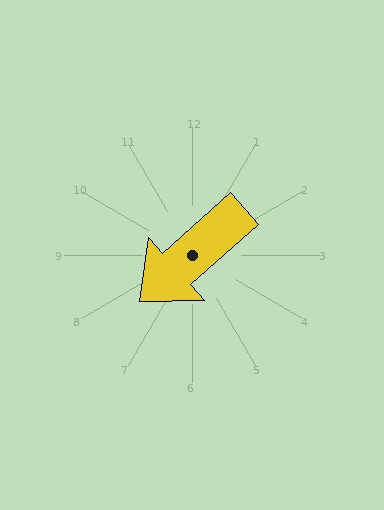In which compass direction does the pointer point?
Southwest.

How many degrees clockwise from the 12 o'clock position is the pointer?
Approximately 229 degrees.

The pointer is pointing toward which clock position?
Roughly 8 o'clock.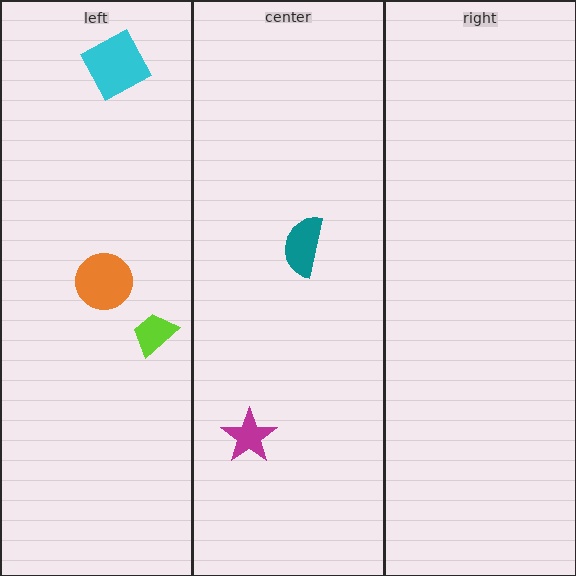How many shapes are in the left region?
3.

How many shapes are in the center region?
2.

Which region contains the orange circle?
The left region.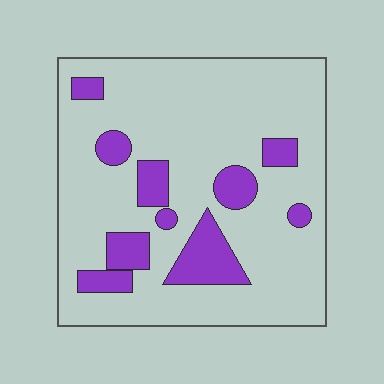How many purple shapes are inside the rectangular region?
10.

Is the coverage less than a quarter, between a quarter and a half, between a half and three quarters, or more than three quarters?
Less than a quarter.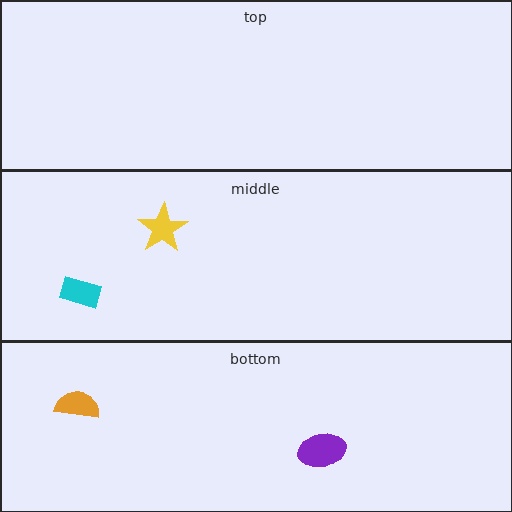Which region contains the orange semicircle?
The bottom region.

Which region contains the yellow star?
The middle region.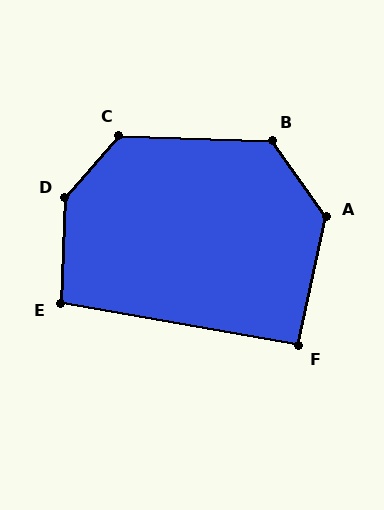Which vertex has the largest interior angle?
D, at approximately 141 degrees.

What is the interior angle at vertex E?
Approximately 98 degrees (obtuse).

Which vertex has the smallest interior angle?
F, at approximately 92 degrees.